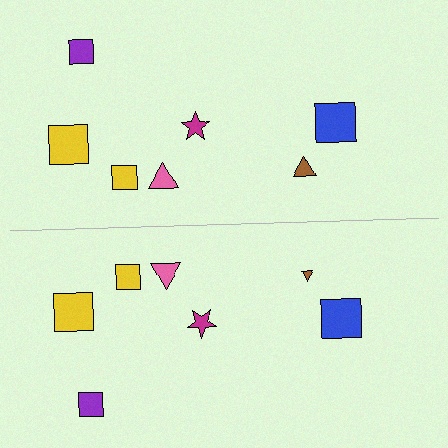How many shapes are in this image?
There are 14 shapes in this image.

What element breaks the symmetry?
The brown triangle on the bottom side has a different size than its mirror counterpart.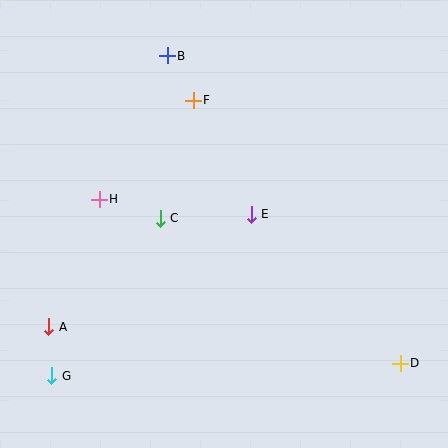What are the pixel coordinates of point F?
Point F is at (193, 100).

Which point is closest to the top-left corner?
Point B is closest to the top-left corner.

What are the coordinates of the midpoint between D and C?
The midpoint between D and C is at (280, 291).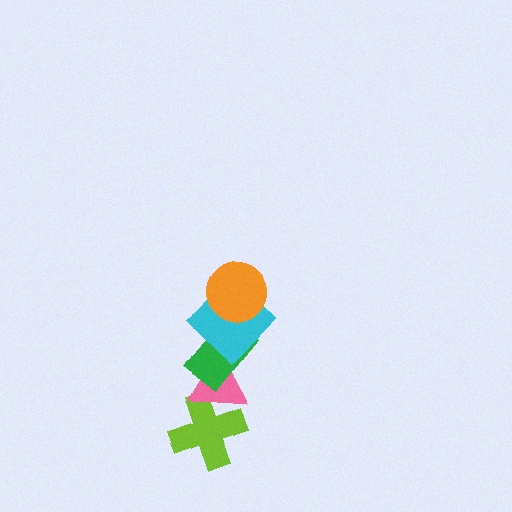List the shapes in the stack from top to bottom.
From top to bottom: the orange circle, the cyan diamond, the green rectangle, the pink triangle, the lime cross.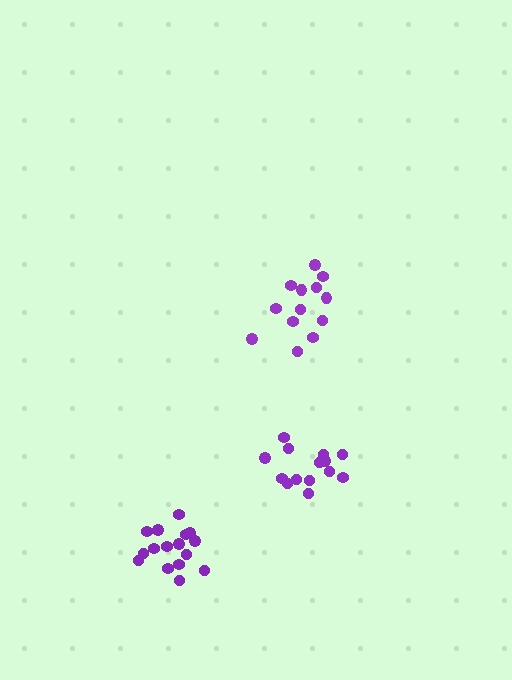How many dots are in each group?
Group 1: 13 dots, Group 2: 14 dots, Group 3: 16 dots (43 total).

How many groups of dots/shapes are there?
There are 3 groups.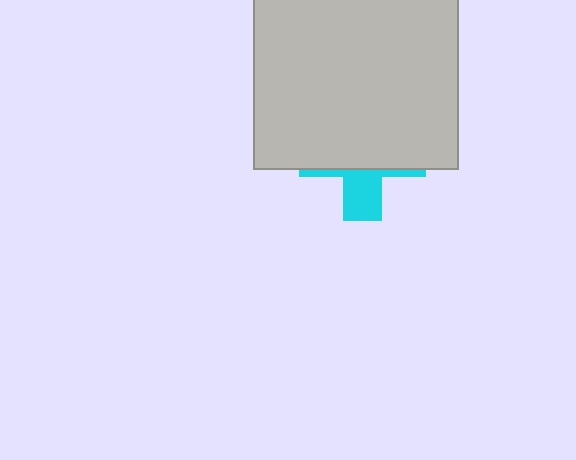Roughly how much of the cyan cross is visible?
A small part of it is visible (roughly 32%).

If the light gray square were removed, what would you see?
You would see the complete cyan cross.